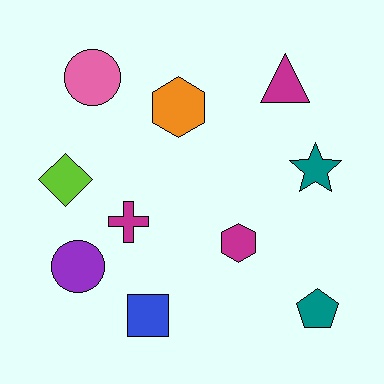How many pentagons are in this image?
There is 1 pentagon.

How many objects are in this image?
There are 10 objects.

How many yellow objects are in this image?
There are no yellow objects.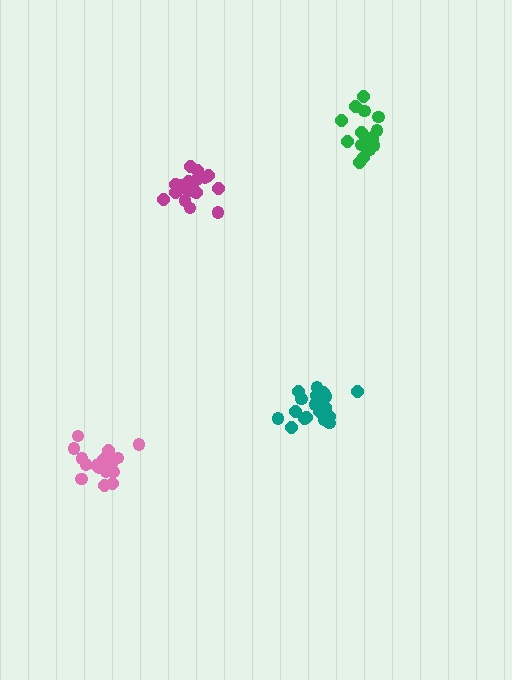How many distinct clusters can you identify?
There are 4 distinct clusters.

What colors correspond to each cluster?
The clusters are colored: teal, green, pink, magenta.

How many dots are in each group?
Group 1: 19 dots, Group 2: 20 dots, Group 3: 18 dots, Group 4: 20 dots (77 total).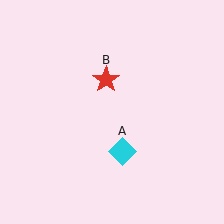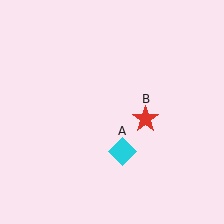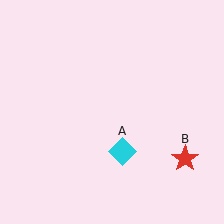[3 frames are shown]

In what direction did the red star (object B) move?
The red star (object B) moved down and to the right.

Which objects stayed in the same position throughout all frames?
Cyan diamond (object A) remained stationary.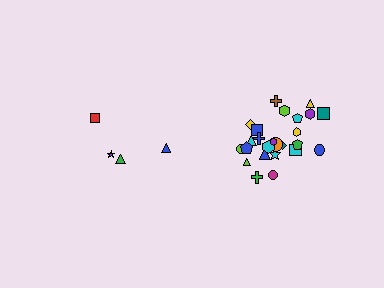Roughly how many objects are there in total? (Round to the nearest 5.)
Roughly 30 objects in total.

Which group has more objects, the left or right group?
The right group.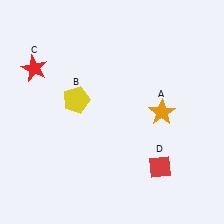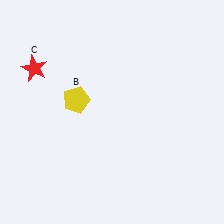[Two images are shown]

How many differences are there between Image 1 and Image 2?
There are 2 differences between the two images.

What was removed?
The red diamond (D), the orange star (A) were removed in Image 2.